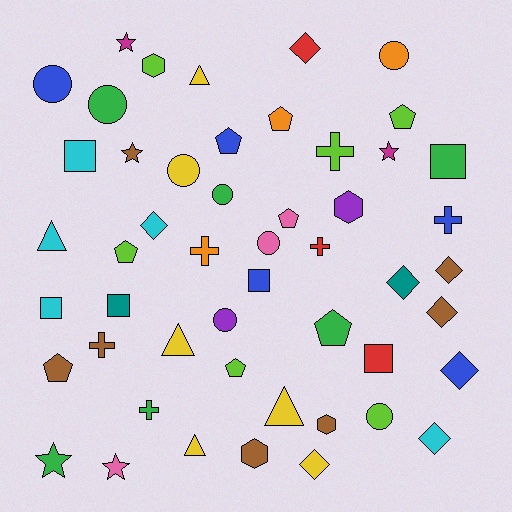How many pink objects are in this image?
There are 3 pink objects.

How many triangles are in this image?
There are 5 triangles.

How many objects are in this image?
There are 50 objects.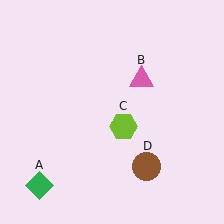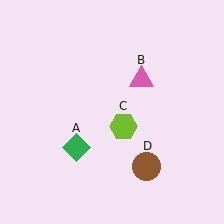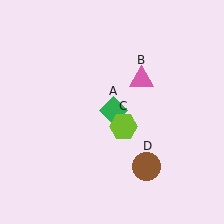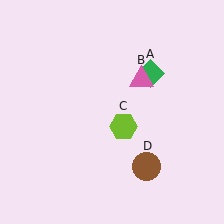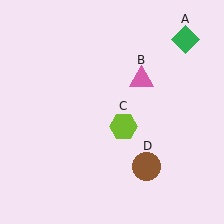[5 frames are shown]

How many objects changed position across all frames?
1 object changed position: green diamond (object A).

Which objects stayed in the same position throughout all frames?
Pink triangle (object B) and lime hexagon (object C) and brown circle (object D) remained stationary.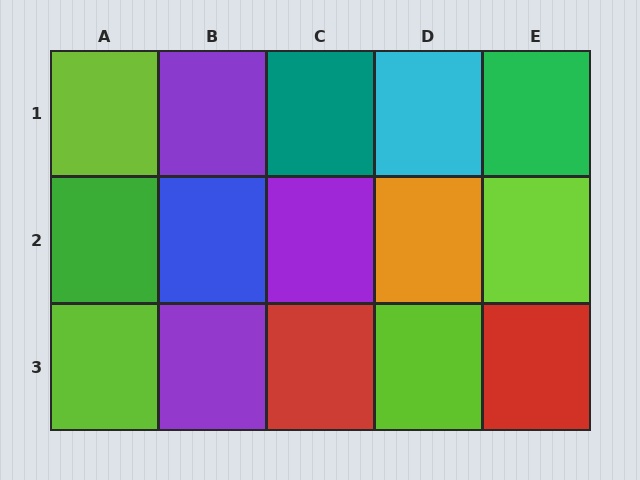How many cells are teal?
1 cell is teal.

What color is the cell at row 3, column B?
Purple.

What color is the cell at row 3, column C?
Red.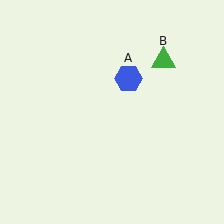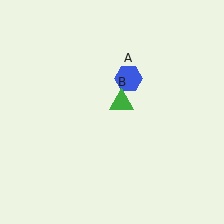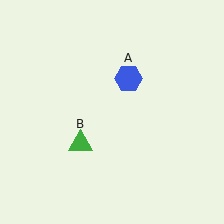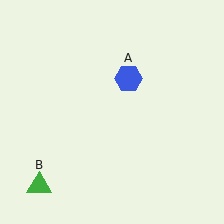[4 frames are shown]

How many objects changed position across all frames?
1 object changed position: green triangle (object B).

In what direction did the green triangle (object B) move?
The green triangle (object B) moved down and to the left.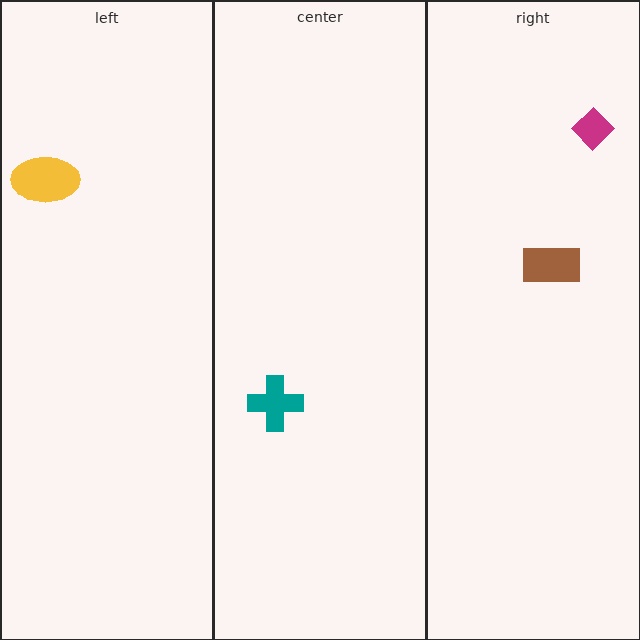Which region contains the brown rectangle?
The right region.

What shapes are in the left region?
The yellow ellipse.